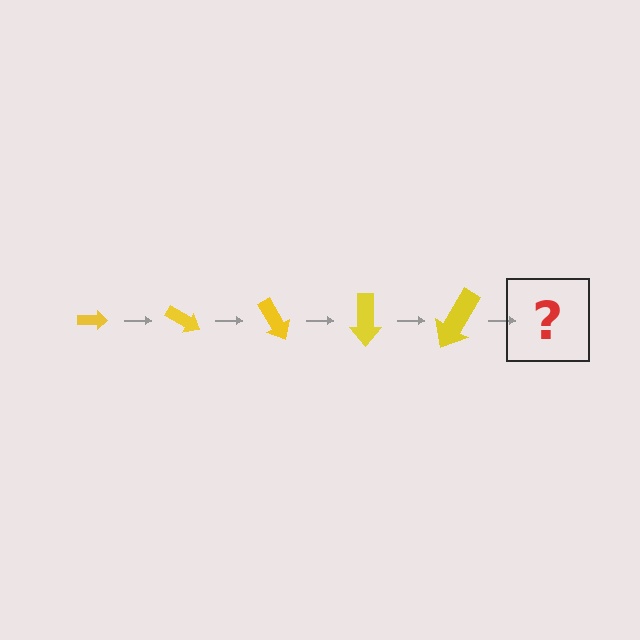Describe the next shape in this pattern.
It should be an arrow, larger than the previous one and rotated 150 degrees from the start.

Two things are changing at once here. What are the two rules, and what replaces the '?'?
The two rules are that the arrow grows larger each step and it rotates 30 degrees each step. The '?' should be an arrow, larger than the previous one and rotated 150 degrees from the start.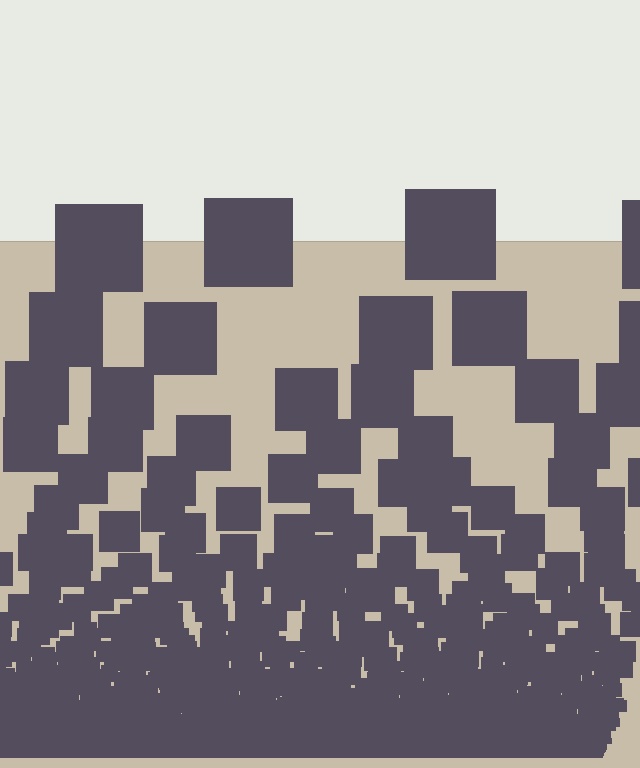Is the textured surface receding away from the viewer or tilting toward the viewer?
The surface appears to tilt toward the viewer. Texture elements get larger and sparser toward the top.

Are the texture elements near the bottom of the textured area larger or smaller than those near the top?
Smaller. The gradient is inverted — elements near the bottom are smaller and denser.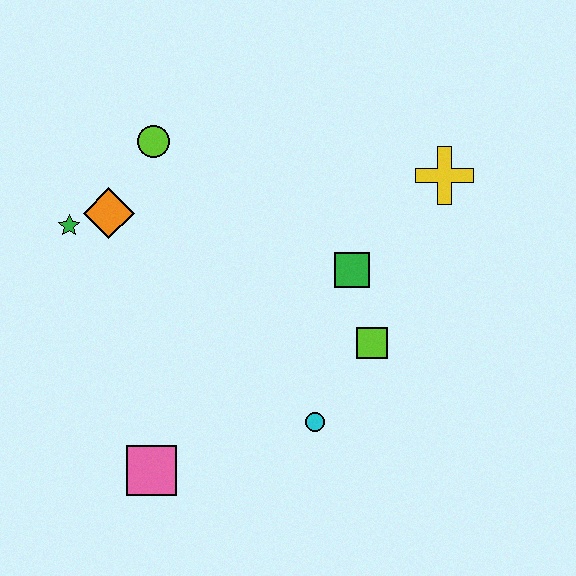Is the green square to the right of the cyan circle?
Yes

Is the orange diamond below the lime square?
No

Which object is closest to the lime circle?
The orange diamond is closest to the lime circle.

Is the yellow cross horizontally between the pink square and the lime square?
No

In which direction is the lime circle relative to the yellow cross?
The lime circle is to the left of the yellow cross.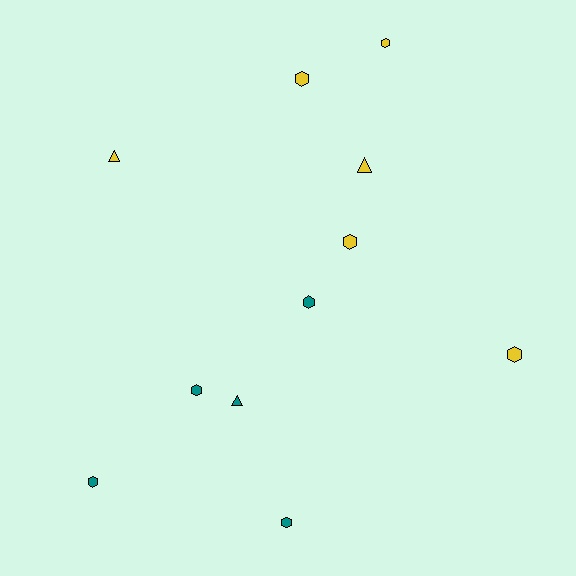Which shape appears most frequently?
Hexagon, with 8 objects.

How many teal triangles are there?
There is 1 teal triangle.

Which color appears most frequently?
Yellow, with 6 objects.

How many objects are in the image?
There are 11 objects.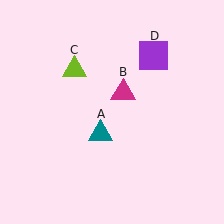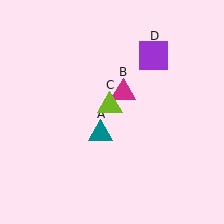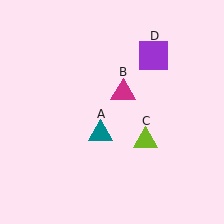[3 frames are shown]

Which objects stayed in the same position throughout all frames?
Teal triangle (object A) and magenta triangle (object B) and purple square (object D) remained stationary.